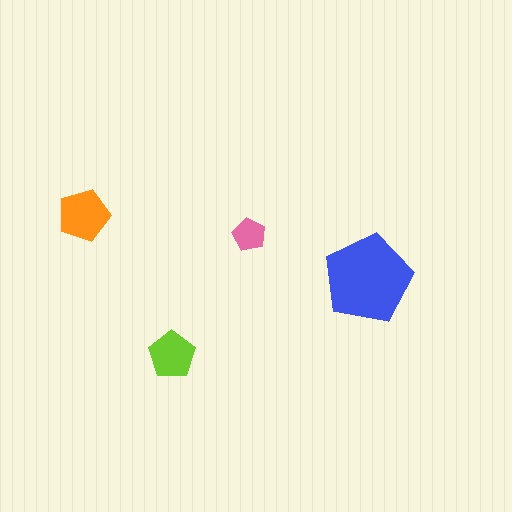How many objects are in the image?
There are 4 objects in the image.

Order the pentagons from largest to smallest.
the blue one, the orange one, the lime one, the pink one.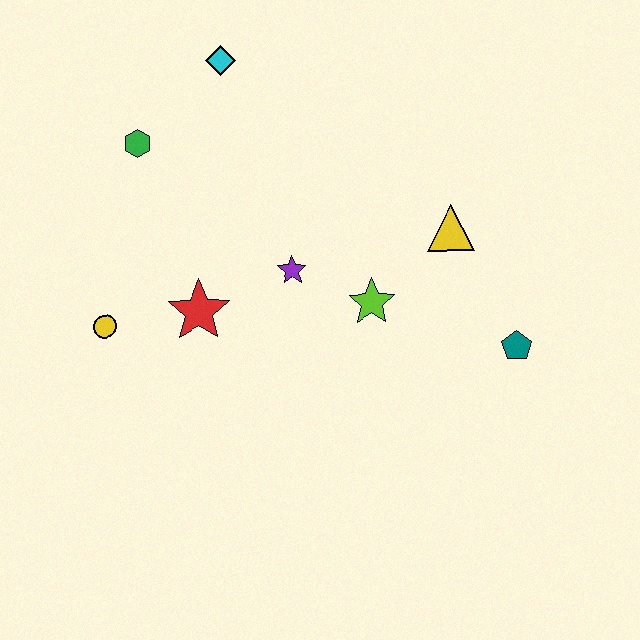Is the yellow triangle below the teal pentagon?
No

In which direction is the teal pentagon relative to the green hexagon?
The teal pentagon is to the right of the green hexagon.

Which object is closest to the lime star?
The purple star is closest to the lime star.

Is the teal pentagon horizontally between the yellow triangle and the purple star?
No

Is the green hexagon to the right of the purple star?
No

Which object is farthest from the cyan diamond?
The teal pentagon is farthest from the cyan diamond.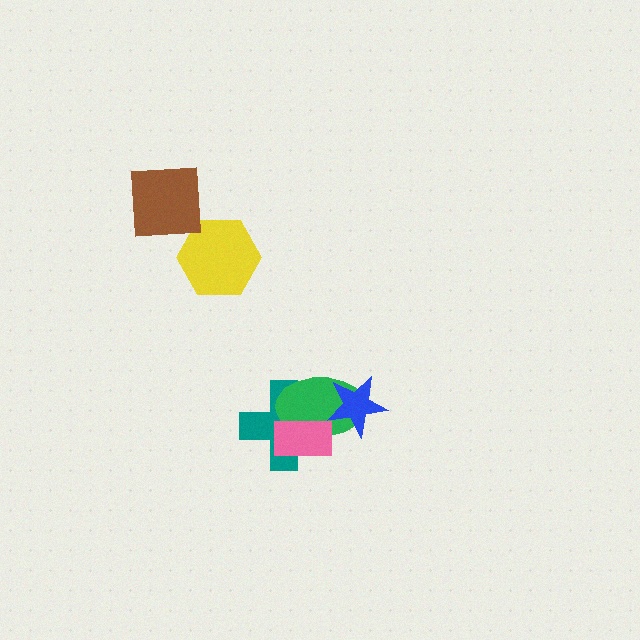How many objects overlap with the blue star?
1 object overlaps with the blue star.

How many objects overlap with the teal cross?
2 objects overlap with the teal cross.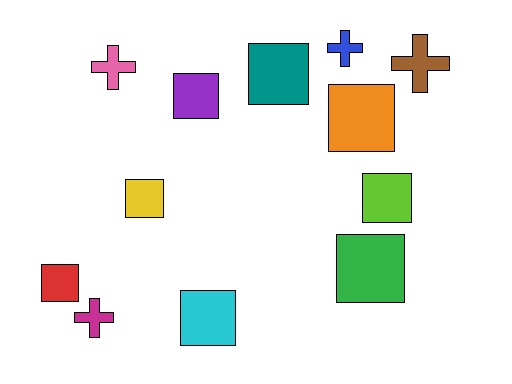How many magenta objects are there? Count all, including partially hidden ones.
There is 1 magenta object.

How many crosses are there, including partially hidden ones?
There are 4 crosses.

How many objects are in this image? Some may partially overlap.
There are 12 objects.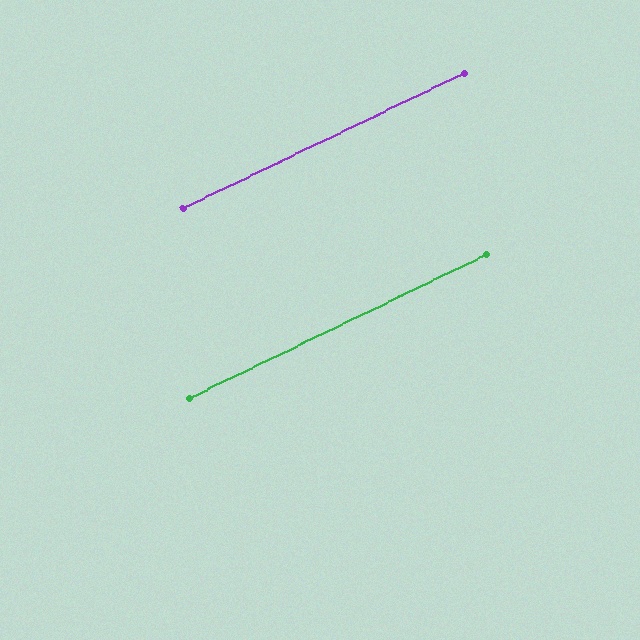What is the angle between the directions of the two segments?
Approximately 0 degrees.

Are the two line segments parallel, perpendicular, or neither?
Parallel — their directions differ by only 0.2°.